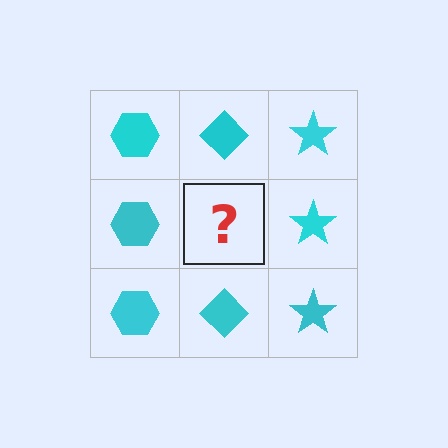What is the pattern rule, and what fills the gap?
The rule is that each column has a consistent shape. The gap should be filled with a cyan diamond.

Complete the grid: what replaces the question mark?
The question mark should be replaced with a cyan diamond.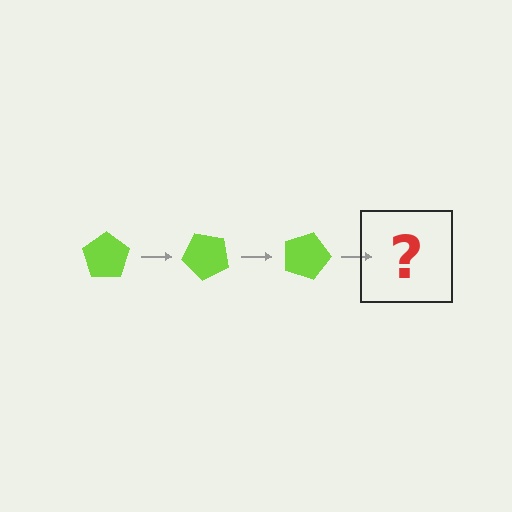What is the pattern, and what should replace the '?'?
The pattern is that the pentagon rotates 45 degrees each step. The '?' should be a lime pentagon rotated 135 degrees.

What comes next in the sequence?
The next element should be a lime pentagon rotated 135 degrees.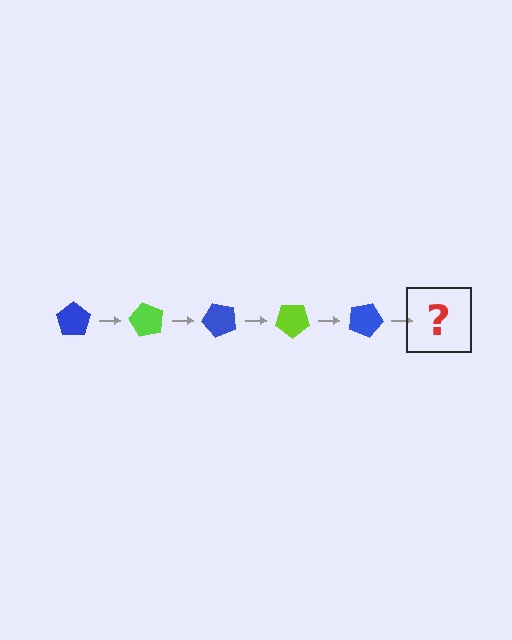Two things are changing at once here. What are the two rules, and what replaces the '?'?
The two rules are that it rotates 60 degrees each step and the color cycles through blue and lime. The '?' should be a lime pentagon, rotated 300 degrees from the start.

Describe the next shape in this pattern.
It should be a lime pentagon, rotated 300 degrees from the start.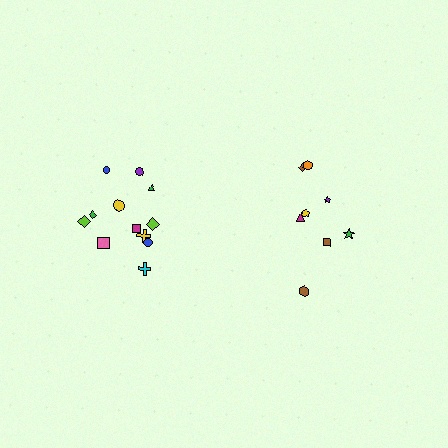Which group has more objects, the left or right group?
The left group.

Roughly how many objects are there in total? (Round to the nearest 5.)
Roughly 20 objects in total.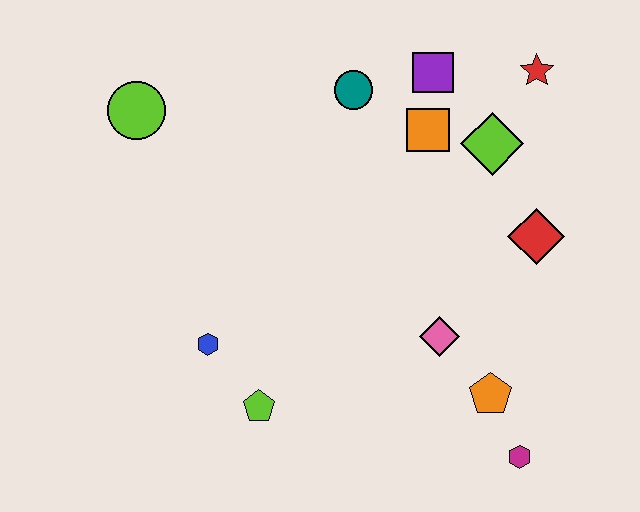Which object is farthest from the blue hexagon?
The red star is farthest from the blue hexagon.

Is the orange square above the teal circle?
No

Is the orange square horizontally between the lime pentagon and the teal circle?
No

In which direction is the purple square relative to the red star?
The purple square is to the left of the red star.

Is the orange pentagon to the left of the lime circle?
No